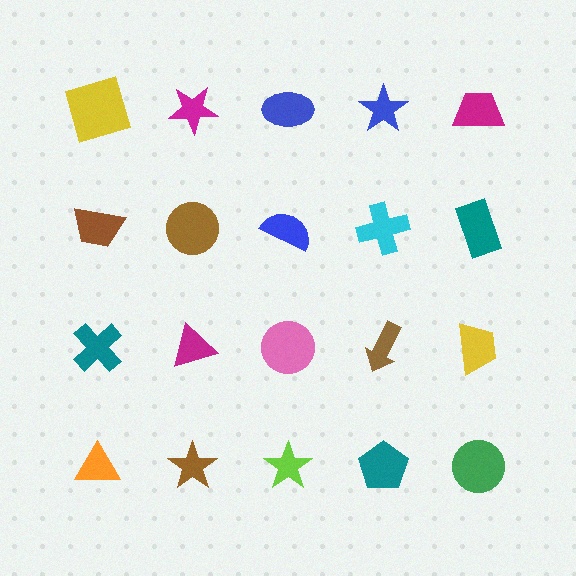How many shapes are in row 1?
5 shapes.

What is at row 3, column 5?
A yellow trapezoid.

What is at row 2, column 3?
A blue semicircle.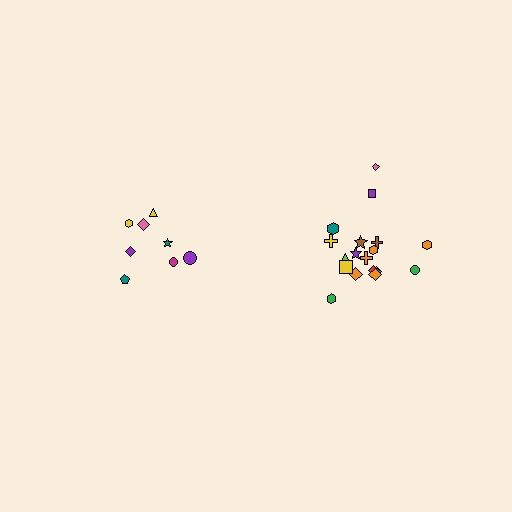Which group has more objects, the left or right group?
The right group.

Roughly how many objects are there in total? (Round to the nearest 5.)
Roughly 25 objects in total.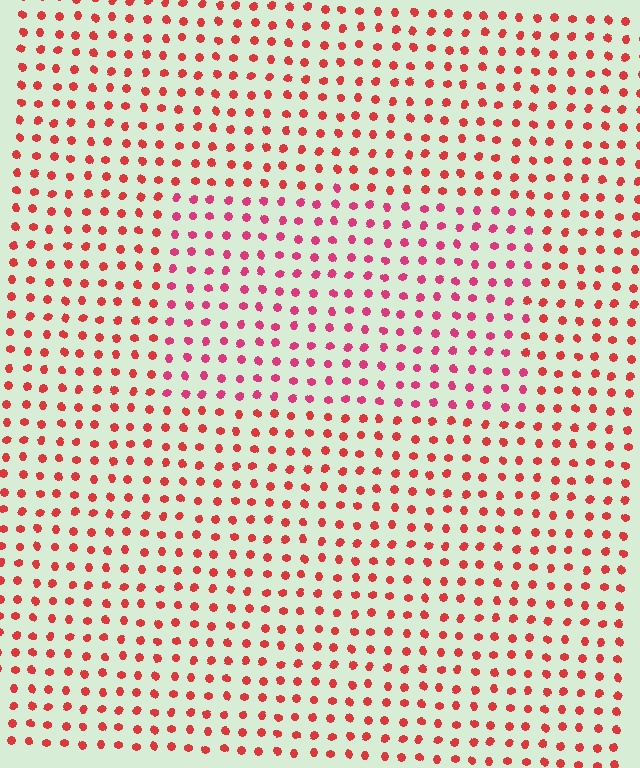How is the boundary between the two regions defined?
The boundary is defined purely by a slight shift in hue (about 25 degrees). Spacing, size, and orientation are identical on both sides.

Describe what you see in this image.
The image is filled with small red elements in a uniform arrangement. A rectangle-shaped region is visible where the elements are tinted to a slightly different hue, forming a subtle color boundary.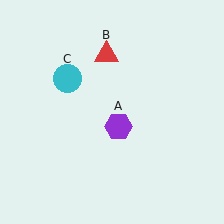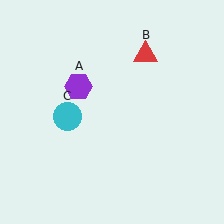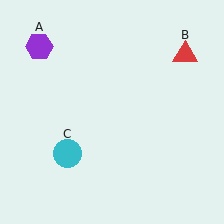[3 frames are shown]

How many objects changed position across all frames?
3 objects changed position: purple hexagon (object A), red triangle (object B), cyan circle (object C).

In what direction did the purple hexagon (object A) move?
The purple hexagon (object A) moved up and to the left.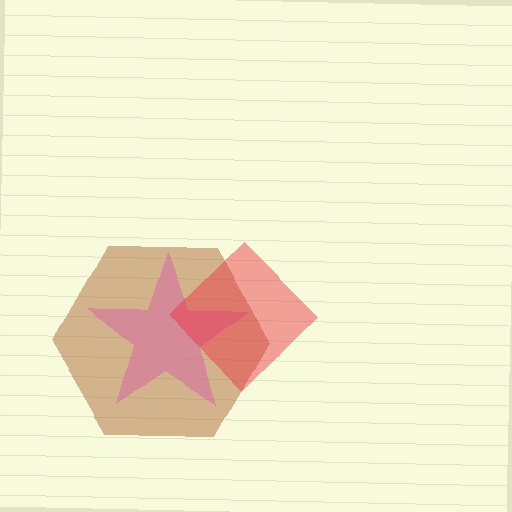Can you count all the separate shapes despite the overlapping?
Yes, there are 3 separate shapes.